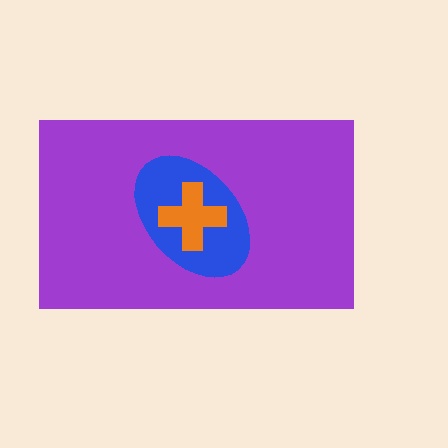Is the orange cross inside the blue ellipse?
Yes.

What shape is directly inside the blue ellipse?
The orange cross.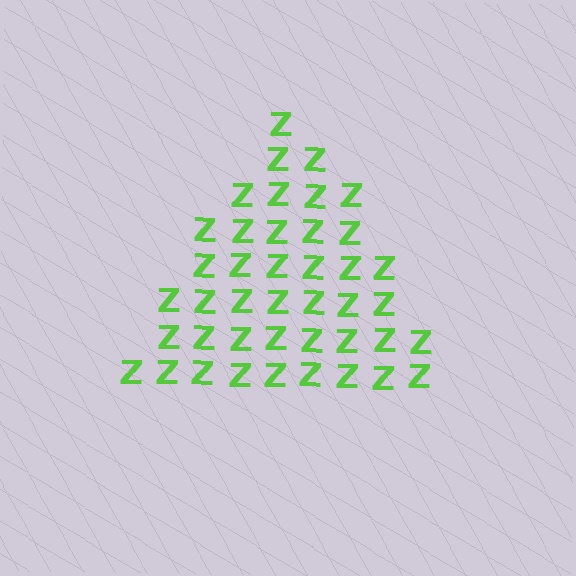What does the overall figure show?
The overall figure shows a triangle.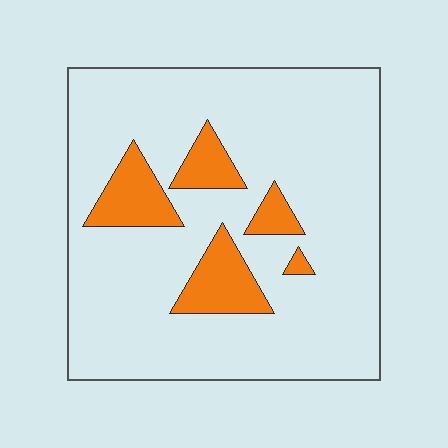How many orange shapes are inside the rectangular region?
5.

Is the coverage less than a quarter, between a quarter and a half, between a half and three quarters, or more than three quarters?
Less than a quarter.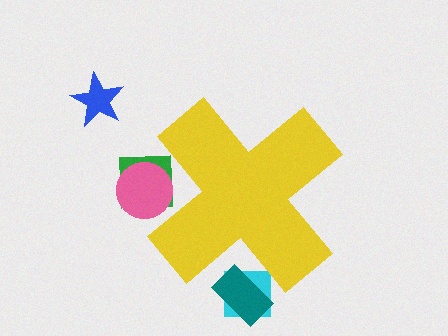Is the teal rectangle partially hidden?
Yes, the teal rectangle is partially hidden behind the yellow cross.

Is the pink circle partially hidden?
Yes, the pink circle is partially hidden behind the yellow cross.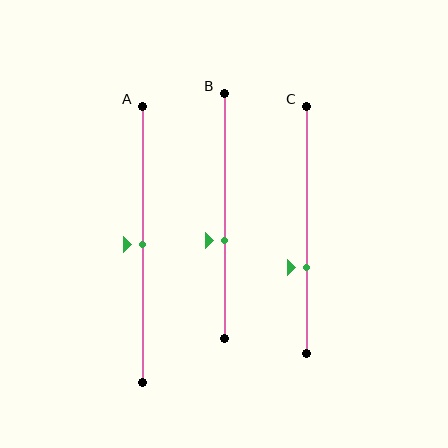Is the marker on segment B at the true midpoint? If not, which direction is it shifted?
No, the marker on segment B is shifted downward by about 10% of the segment length.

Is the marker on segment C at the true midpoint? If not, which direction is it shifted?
No, the marker on segment C is shifted downward by about 15% of the segment length.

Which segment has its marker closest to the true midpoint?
Segment A has its marker closest to the true midpoint.